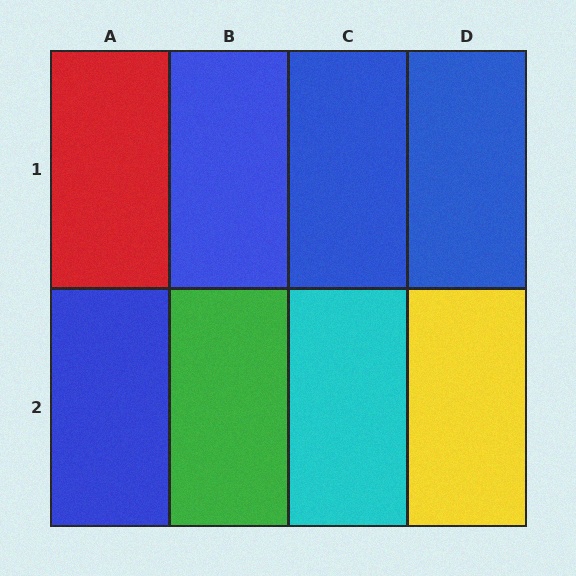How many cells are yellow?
1 cell is yellow.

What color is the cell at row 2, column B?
Green.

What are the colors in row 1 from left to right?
Red, blue, blue, blue.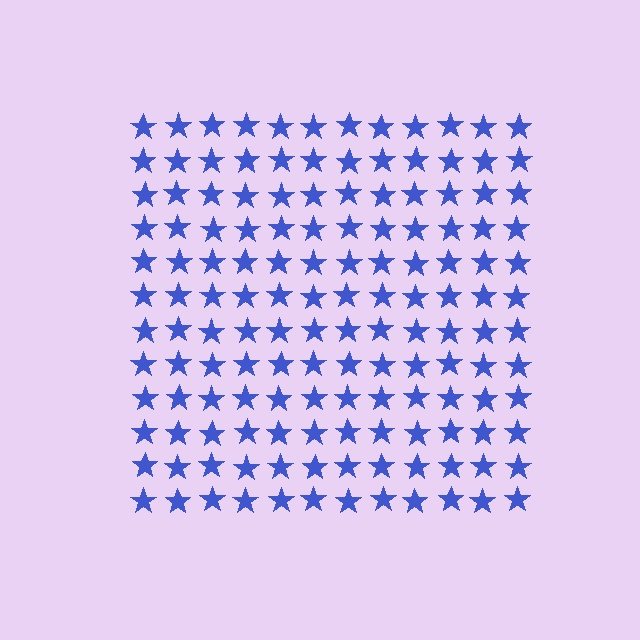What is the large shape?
The large shape is a square.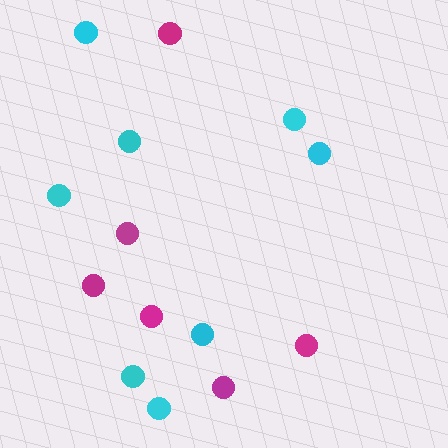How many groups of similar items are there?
There are 2 groups: one group of magenta circles (6) and one group of cyan circles (8).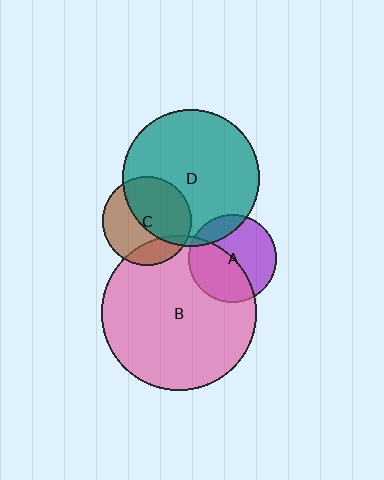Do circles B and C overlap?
Yes.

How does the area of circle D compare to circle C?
Approximately 2.4 times.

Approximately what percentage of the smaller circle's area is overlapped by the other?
Approximately 20%.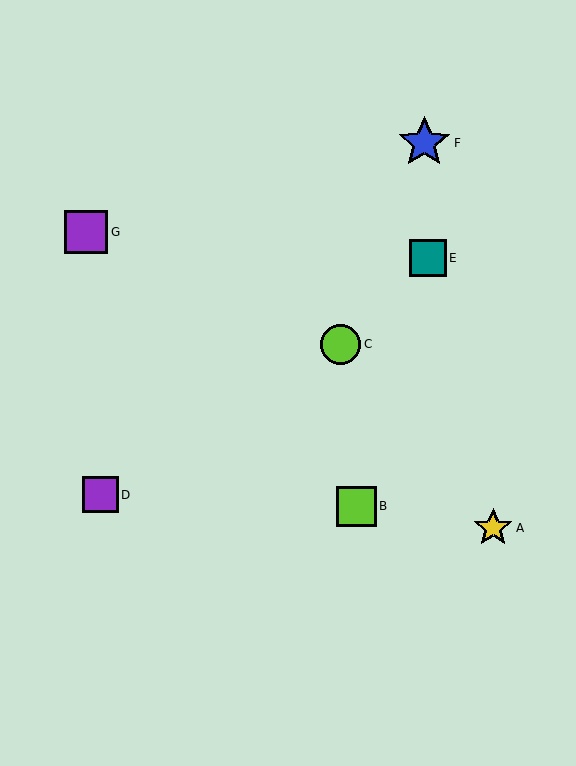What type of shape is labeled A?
Shape A is a yellow star.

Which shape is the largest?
The blue star (labeled F) is the largest.